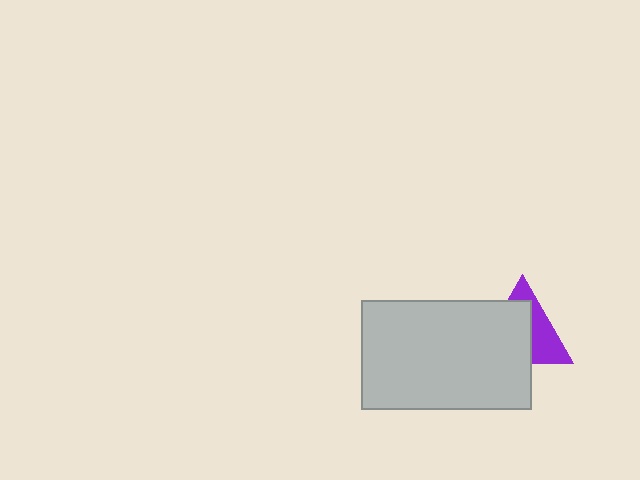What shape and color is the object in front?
The object in front is a light gray rectangle.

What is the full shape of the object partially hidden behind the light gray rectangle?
The partially hidden object is a purple triangle.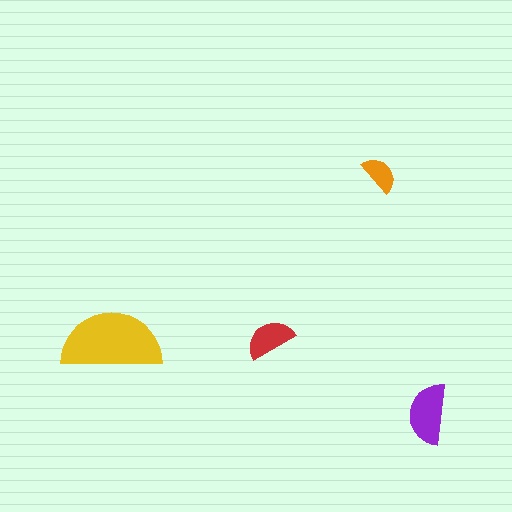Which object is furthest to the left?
The yellow semicircle is leftmost.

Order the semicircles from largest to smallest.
the yellow one, the purple one, the red one, the orange one.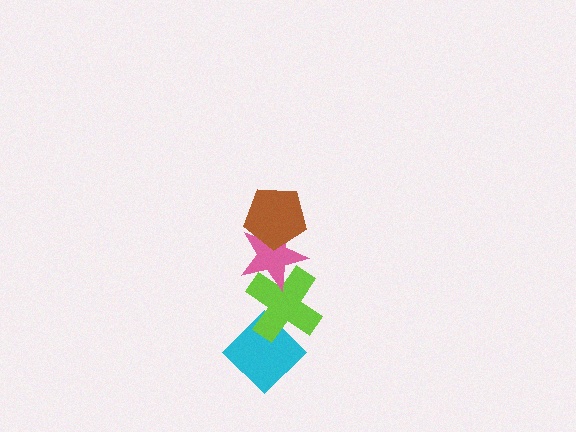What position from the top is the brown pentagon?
The brown pentagon is 1st from the top.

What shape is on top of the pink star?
The brown pentagon is on top of the pink star.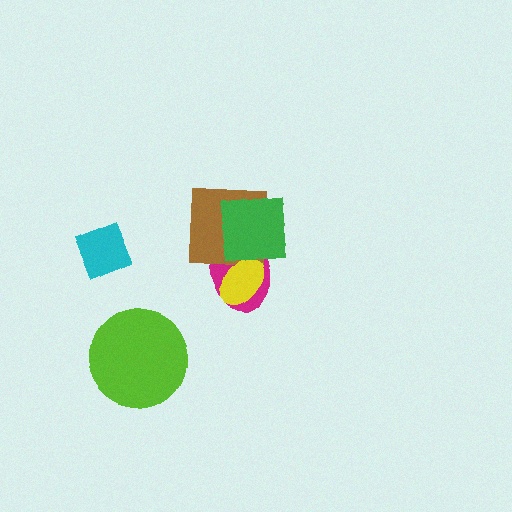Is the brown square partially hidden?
Yes, it is partially covered by another shape.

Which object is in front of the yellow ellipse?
The green square is in front of the yellow ellipse.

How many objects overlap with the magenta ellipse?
3 objects overlap with the magenta ellipse.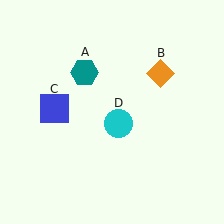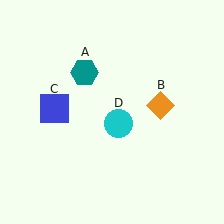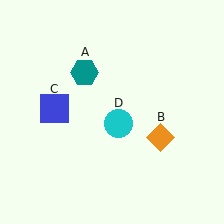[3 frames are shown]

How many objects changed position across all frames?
1 object changed position: orange diamond (object B).